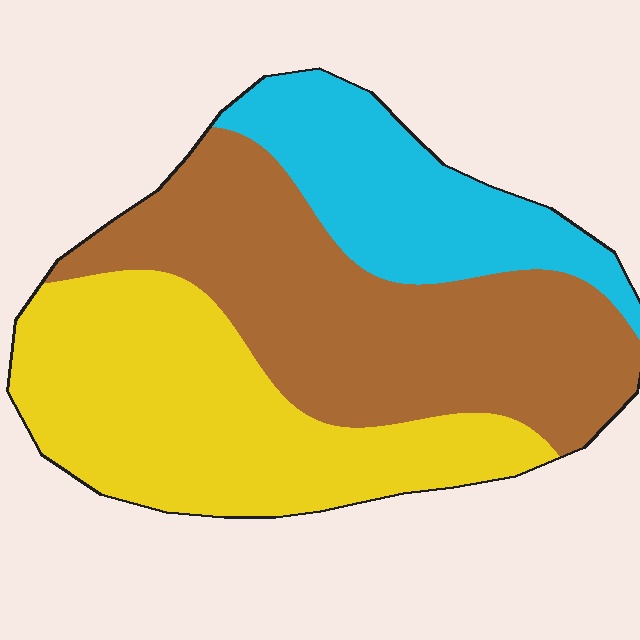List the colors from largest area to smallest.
From largest to smallest: brown, yellow, cyan.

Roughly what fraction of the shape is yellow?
Yellow takes up about three eighths (3/8) of the shape.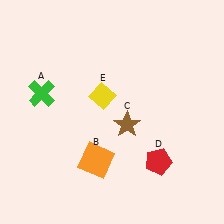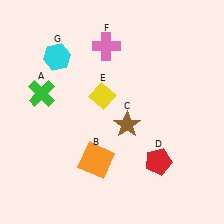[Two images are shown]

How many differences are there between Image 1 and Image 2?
There are 2 differences between the two images.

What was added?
A pink cross (F), a cyan hexagon (G) were added in Image 2.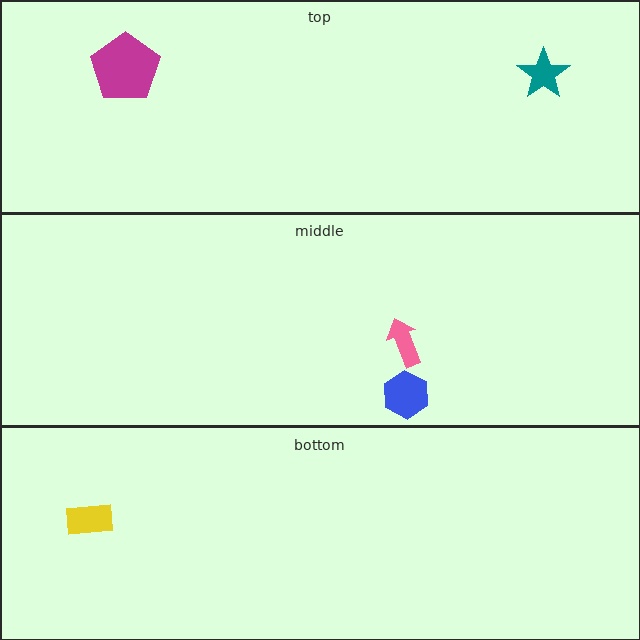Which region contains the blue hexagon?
The middle region.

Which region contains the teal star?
The top region.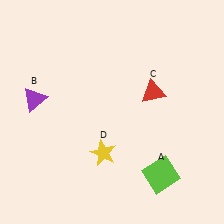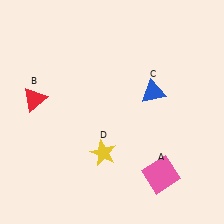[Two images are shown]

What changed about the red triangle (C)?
In Image 1, C is red. In Image 2, it changed to blue.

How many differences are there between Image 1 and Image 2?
There are 3 differences between the two images.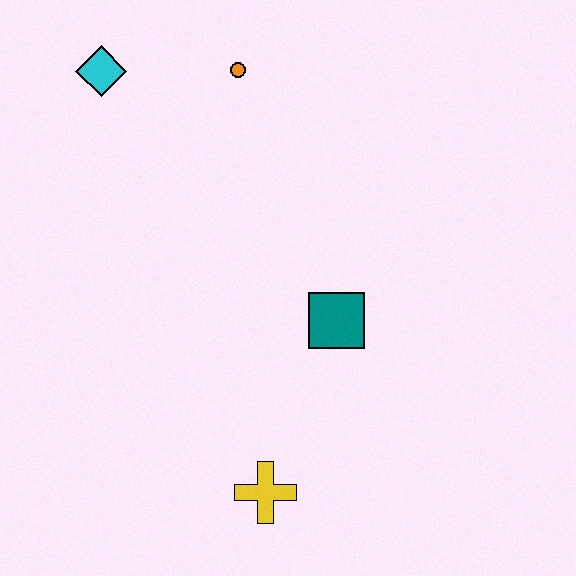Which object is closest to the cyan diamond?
The orange circle is closest to the cyan diamond.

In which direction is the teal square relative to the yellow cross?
The teal square is above the yellow cross.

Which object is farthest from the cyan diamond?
The yellow cross is farthest from the cyan diamond.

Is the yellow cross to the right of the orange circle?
Yes